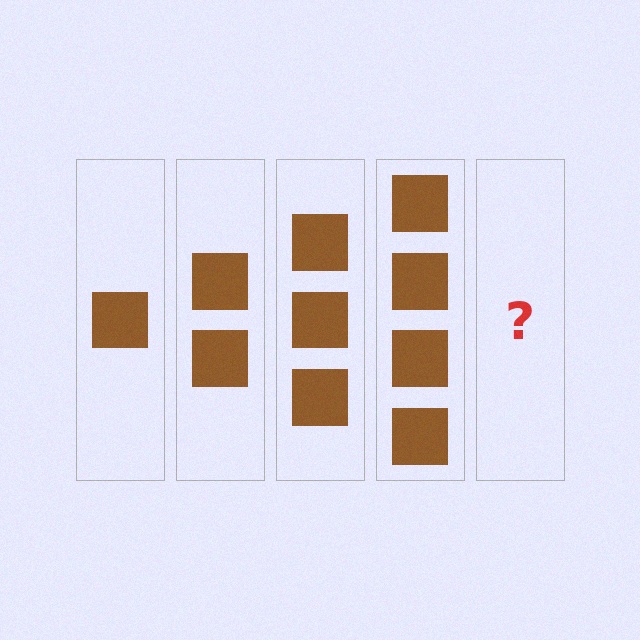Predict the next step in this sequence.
The next step is 5 squares.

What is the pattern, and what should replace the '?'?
The pattern is that each step adds one more square. The '?' should be 5 squares.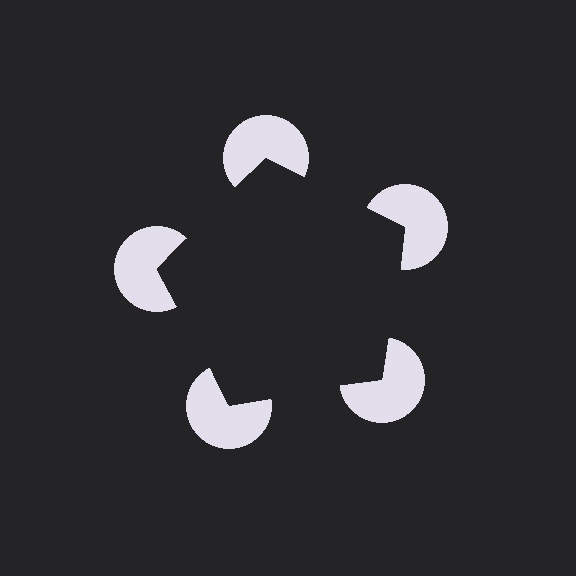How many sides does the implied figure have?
5 sides.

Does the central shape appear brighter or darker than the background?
It typically appears slightly darker than the background, even though no actual brightness change is drawn.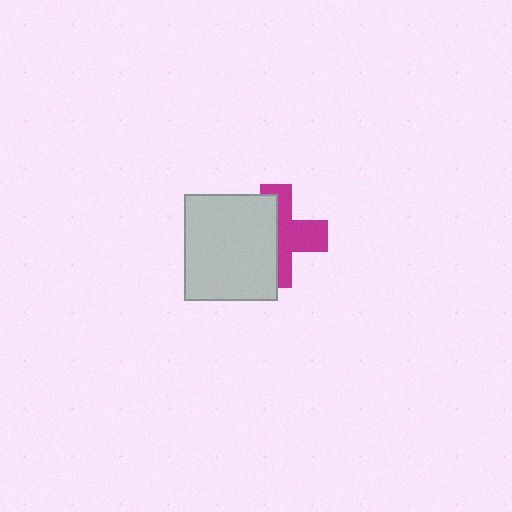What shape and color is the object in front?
The object in front is a light gray rectangle.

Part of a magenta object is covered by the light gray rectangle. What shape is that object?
It is a cross.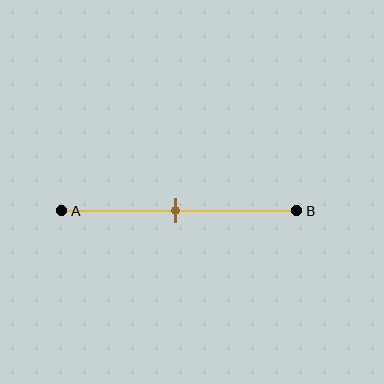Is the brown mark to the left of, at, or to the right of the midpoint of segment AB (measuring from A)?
The brown mark is approximately at the midpoint of segment AB.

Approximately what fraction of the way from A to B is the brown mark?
The brown mark is approximately 50% of the way from A to B.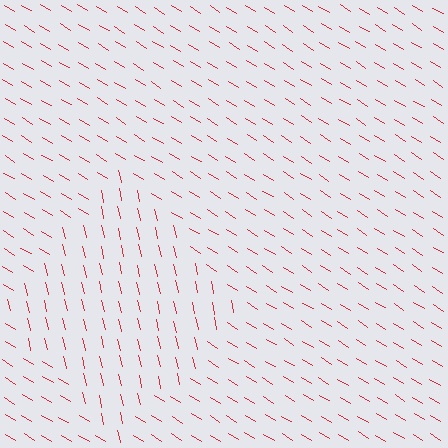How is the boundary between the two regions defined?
The boundary is defined purely by a change in line orientation (approximately 45 degrees difference). All lines are the same color and thickness.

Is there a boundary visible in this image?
Yes, there is a texture boundary formed by a change in line orientation.